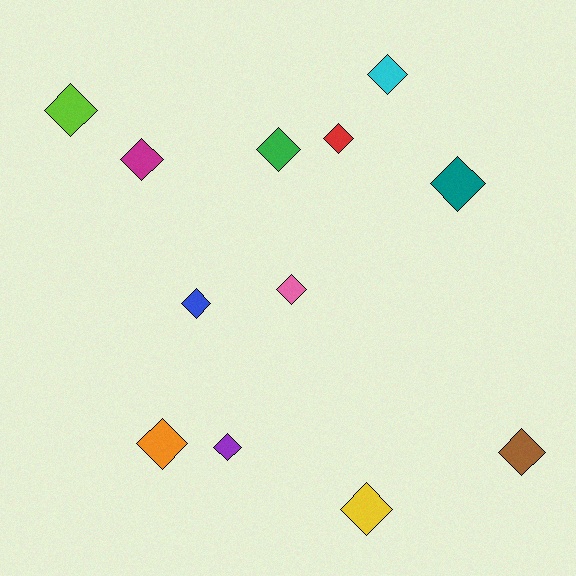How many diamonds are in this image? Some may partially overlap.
There are 12 diamonds.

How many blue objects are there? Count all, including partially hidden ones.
There is 1 blue object.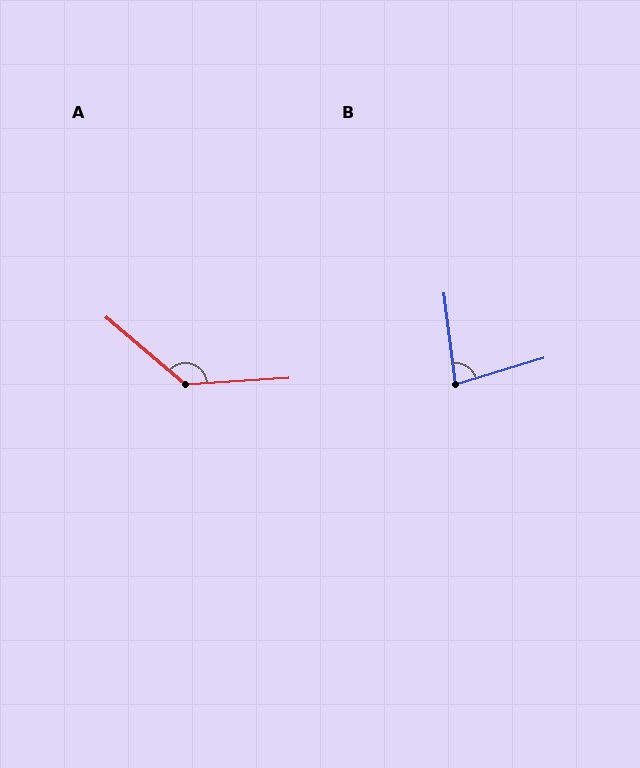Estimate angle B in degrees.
Approximately 81 degrees.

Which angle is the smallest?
B, at approximately 81 degrees.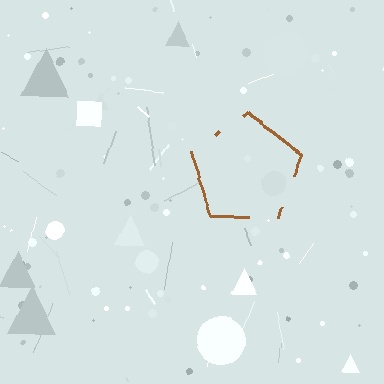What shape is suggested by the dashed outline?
The dashed outline suggests a pentagon.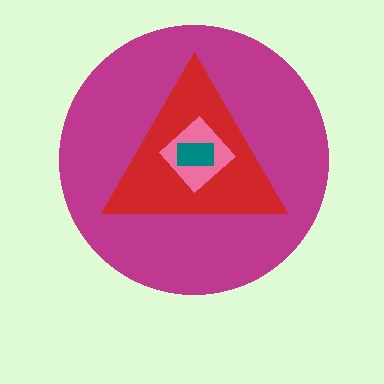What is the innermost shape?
The teal rectangle.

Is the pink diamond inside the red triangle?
Yes.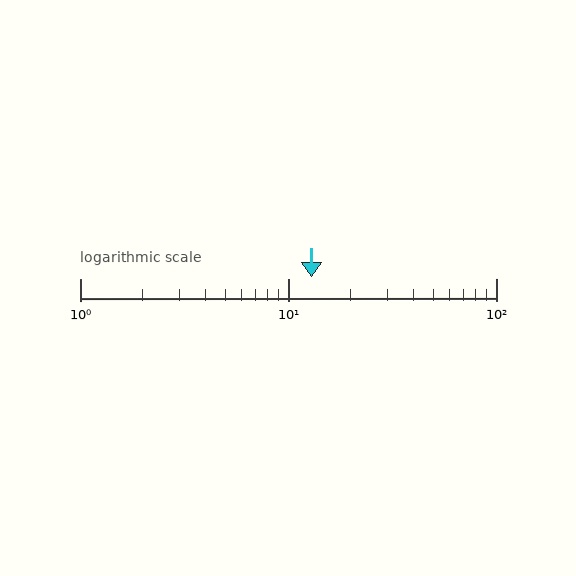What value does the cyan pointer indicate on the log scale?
The pointer indicates approximately 13.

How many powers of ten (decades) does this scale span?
The scale spans 2 decades, from 1 to 100.